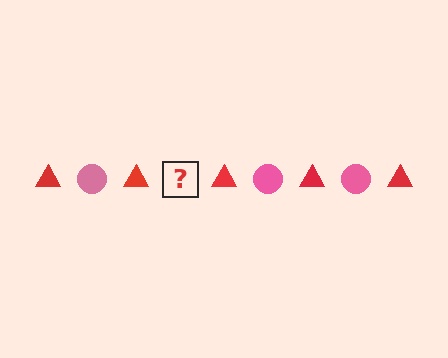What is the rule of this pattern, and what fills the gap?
The rule is that the pattern alternates between red triangle and pink circle. The gap should be filled with a pink circle.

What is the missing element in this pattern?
The missing element is a pink circle.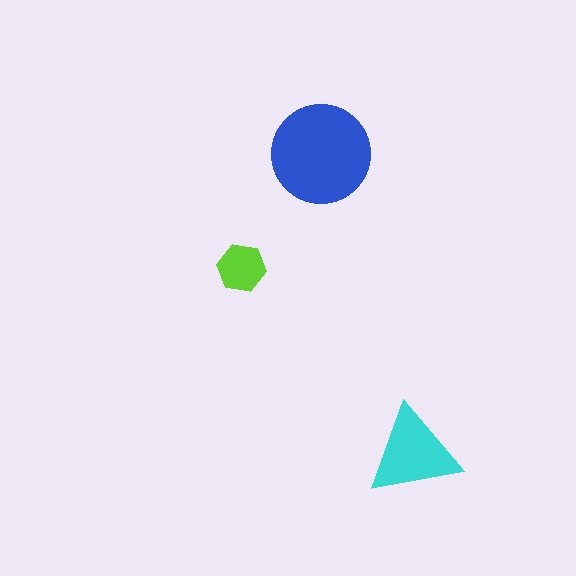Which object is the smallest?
The lime hexagon.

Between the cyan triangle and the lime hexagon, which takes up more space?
The cyan triangle.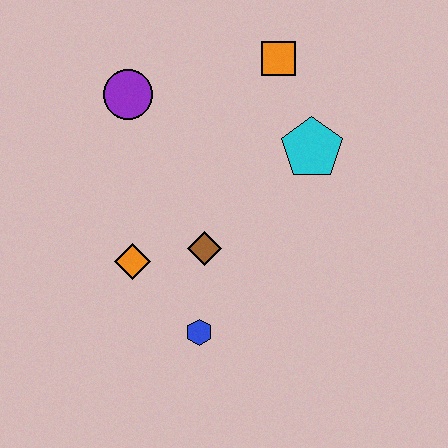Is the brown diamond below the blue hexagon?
No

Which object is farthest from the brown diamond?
The orange square is farthest from the brown diamond.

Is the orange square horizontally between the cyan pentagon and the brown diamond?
Yes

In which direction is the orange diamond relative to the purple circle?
The orange diamond is below the purple circle.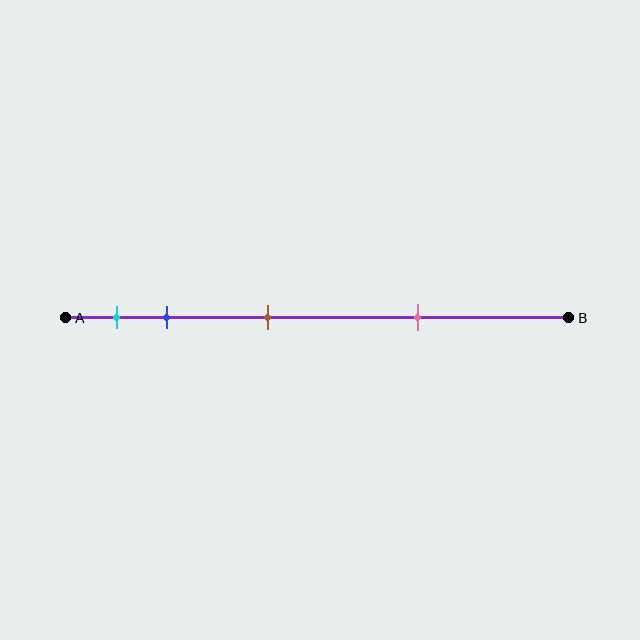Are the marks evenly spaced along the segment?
No, the marks are not evenly spaced.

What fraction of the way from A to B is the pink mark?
The pink mark is approximately 70% (0.7) of the way from A to B.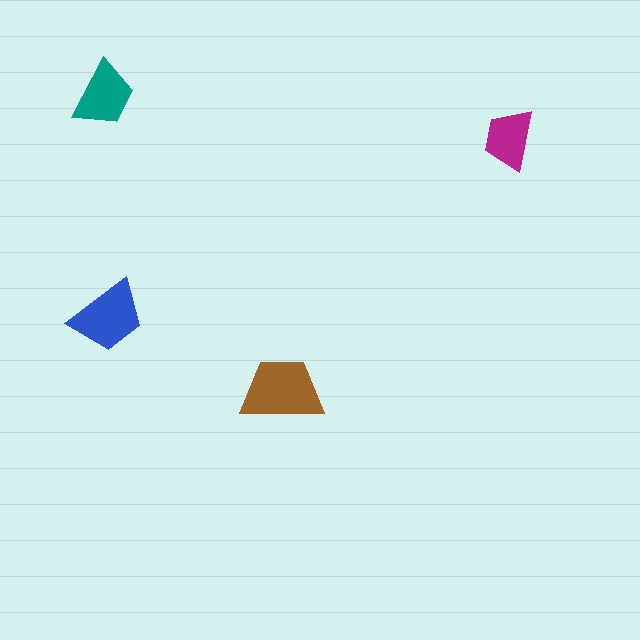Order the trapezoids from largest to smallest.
the brown one, the blue one, the teal one, the magenta one.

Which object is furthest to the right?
The magenta trapezoid is rightmost.